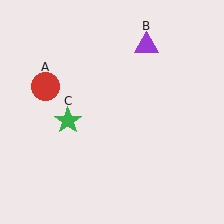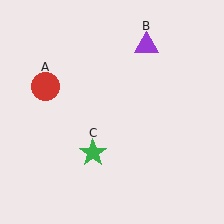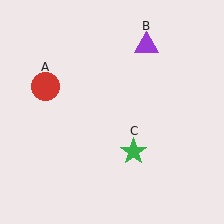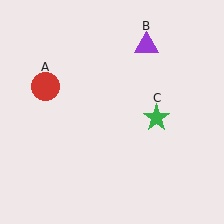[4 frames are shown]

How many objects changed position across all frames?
1 object changed position: green star (object C).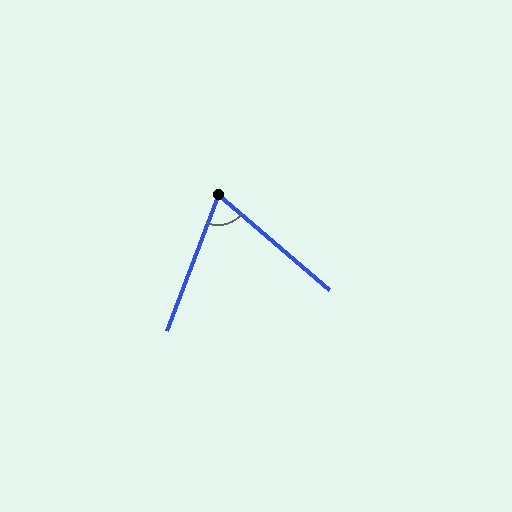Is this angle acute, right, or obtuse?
It is acute.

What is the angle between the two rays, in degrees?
Approximately 71 degrees.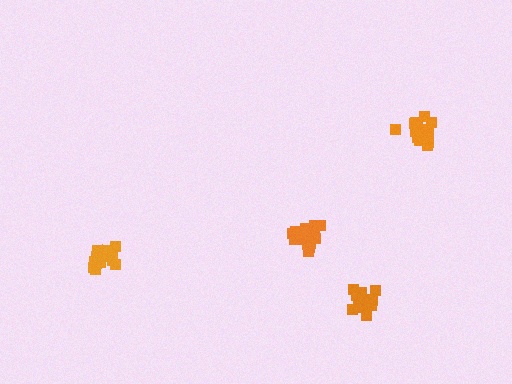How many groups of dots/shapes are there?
There are 4 groups.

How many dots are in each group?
Group 1: 18 dots, Group 2: 15 dots, Group 3: 15 dots, Group 4: 17 dots (65 total).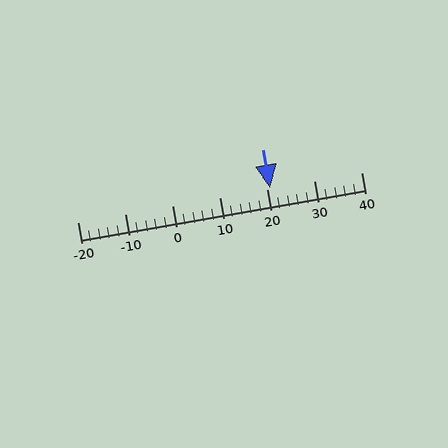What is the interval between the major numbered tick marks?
The major tick marks are spaced 10 units apart.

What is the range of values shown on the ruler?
The ruler shows values from -20 to 40.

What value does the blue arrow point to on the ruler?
The blue arrow points to approximately 21.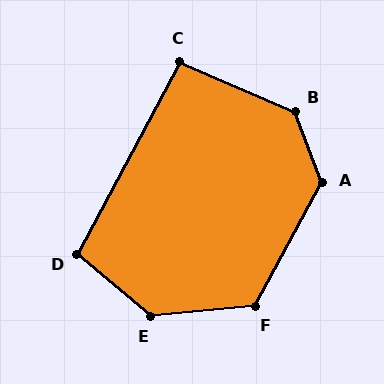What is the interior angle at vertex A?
Approximately 130 degrees (obtuse).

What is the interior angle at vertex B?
Approximately 134 degrees (obtuse).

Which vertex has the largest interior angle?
E, at approximately 135 degrees.